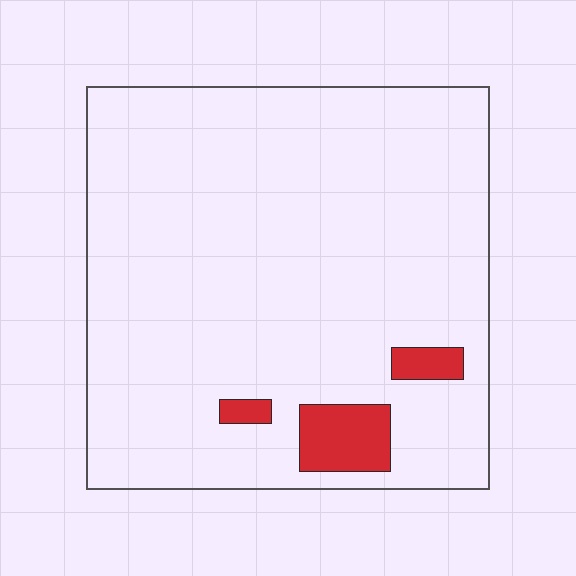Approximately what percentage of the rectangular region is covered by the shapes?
Approximately 5%.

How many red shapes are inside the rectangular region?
3.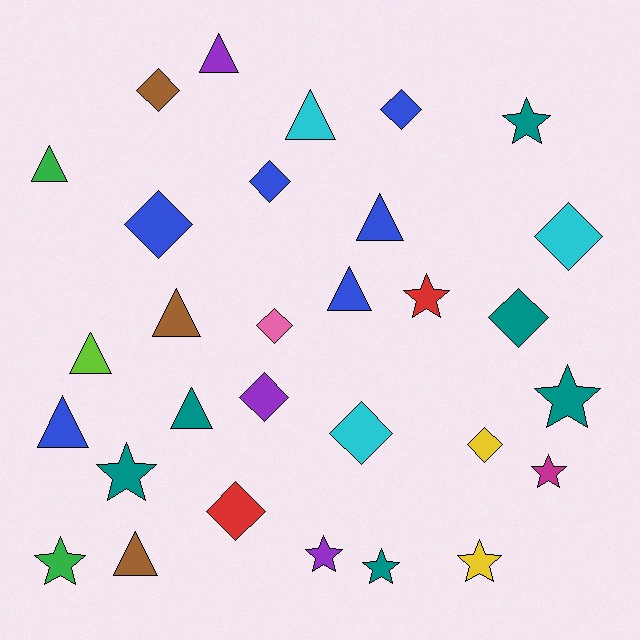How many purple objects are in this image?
There are 3 purple objects.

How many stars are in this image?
There are 9 stars.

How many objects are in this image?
There are 30 objects.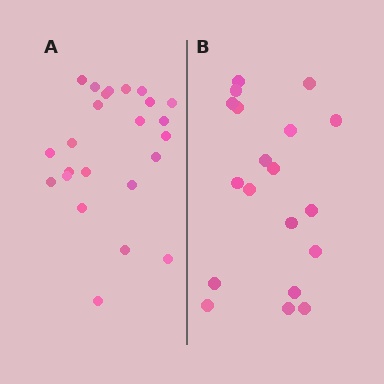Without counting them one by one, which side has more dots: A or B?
Region A (the left region) has more dots.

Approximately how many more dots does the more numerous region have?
Region A has about 5 more dots than region B.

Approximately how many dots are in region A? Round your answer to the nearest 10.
About 20 dots. (The exact count is 24, which rounds to 20.)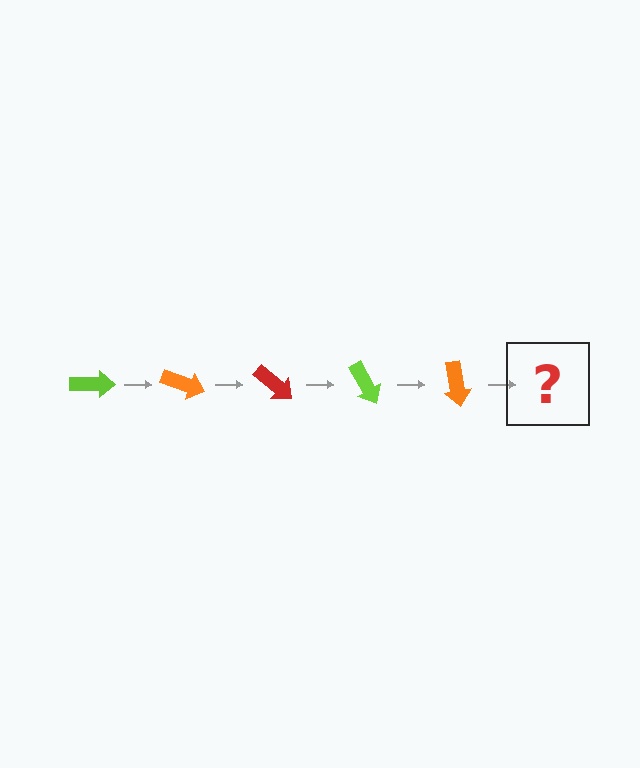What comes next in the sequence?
The next element should be a red arrow, rotated 100 degrees from the start.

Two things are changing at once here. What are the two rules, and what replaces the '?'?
The two rules are that it rotates 20 degrees each step and the color cycles through lime, orange, and red. The '?' should be a red arrow, rotated 100 degrees from the start.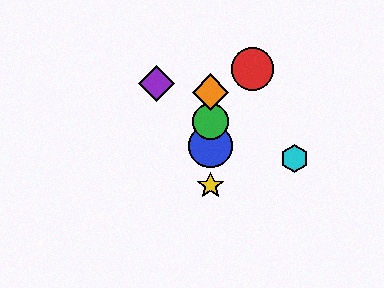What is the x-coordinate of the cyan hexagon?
The cyan hexagon is at x≈294.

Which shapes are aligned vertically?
The blue circle, the green circle, the yellow star, the orange diamond are aligned vertically.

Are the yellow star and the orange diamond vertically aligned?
Yes, both are at x≈211.